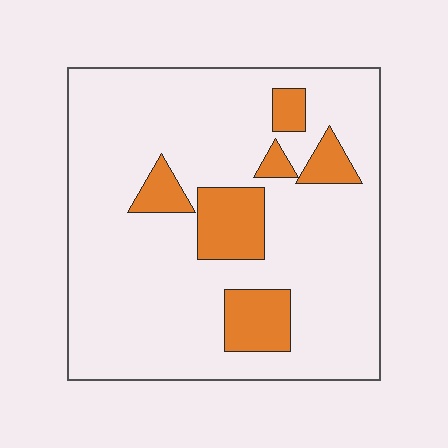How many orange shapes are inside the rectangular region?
6.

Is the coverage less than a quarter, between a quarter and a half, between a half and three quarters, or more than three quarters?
Less than a quarter.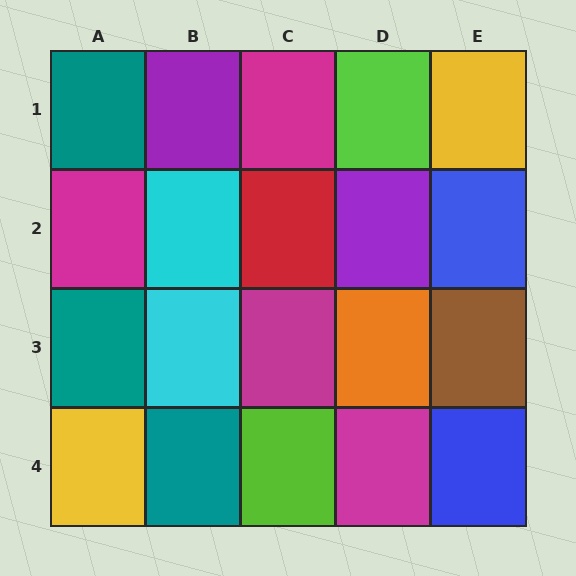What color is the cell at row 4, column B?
Teal.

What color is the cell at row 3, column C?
Magenta.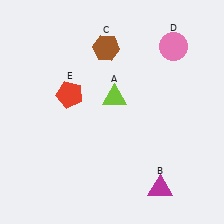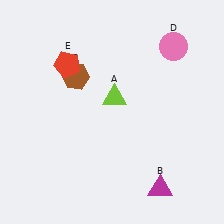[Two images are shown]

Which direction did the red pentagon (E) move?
The red pentagon (E) moved up.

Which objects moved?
The objects that moved are: the brown hexagon (C), the red pentagon (E).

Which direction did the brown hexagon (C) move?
The brown hexagon (C) moved left.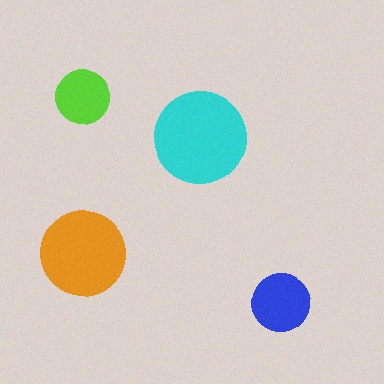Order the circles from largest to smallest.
the cyan one, the orange one, the blue one, the lime one.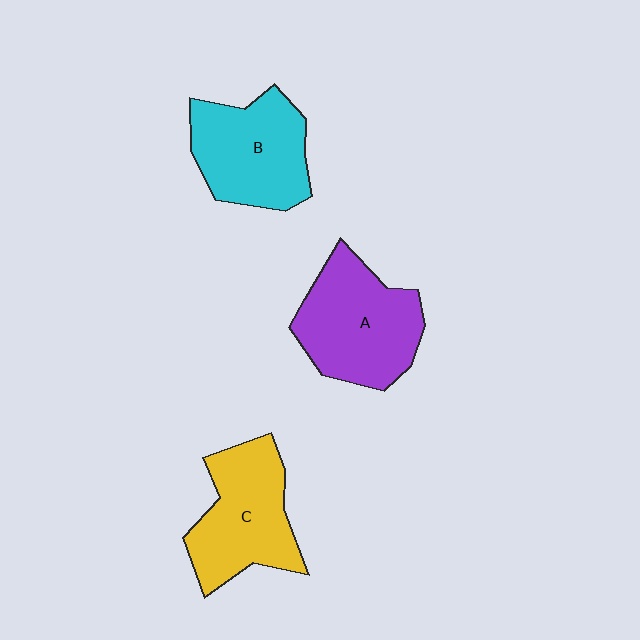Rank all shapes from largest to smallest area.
From largest to smallest: A (purple), C (yellow), B (cyan).